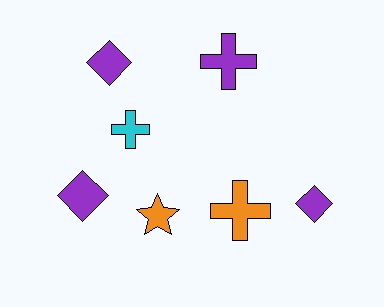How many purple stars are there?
There are no purple stars.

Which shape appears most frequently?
Cross, with 3 objects.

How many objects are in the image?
There are 7 objects.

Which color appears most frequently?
Purple, with 4 objects.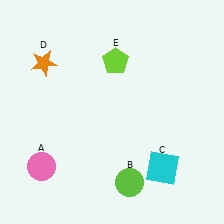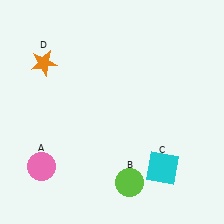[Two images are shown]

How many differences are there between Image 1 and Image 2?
There is 1 difference between the two images.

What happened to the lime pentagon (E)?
The lime pentagon (E) was removed in Image 2. It was in the top-right area of Image 1.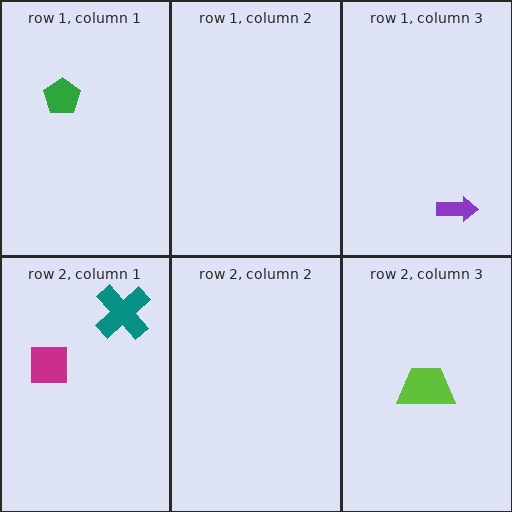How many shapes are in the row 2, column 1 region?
2.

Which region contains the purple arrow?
The row 1, column 3 region.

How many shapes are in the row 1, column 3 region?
1.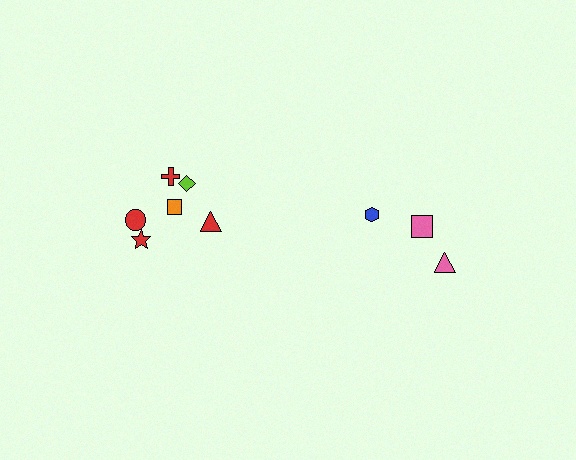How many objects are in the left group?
There are 6 objects.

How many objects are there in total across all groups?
There are 9 objects.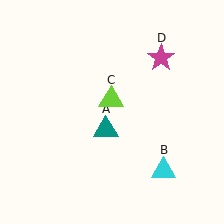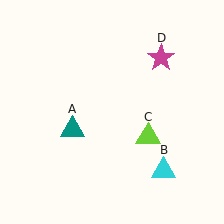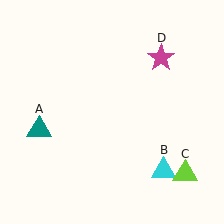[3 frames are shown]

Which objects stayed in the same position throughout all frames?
Cyan triangle (object B) and magenta star (object D) remained stationary.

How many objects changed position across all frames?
2 objects changed position: teal triangle (object A), lime triangle (object C).